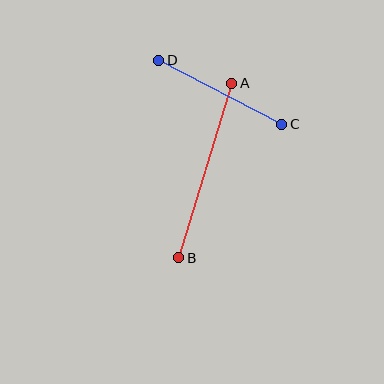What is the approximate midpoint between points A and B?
The midpoint is at approximately (205, 171) pixels.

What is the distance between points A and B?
The distance is approximately 182 pixels.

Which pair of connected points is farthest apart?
Points A and B are farthest apart.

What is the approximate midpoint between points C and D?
The midpoint is at approximately (220, 92) pixels.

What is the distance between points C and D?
The distance is approximately 139 pixels.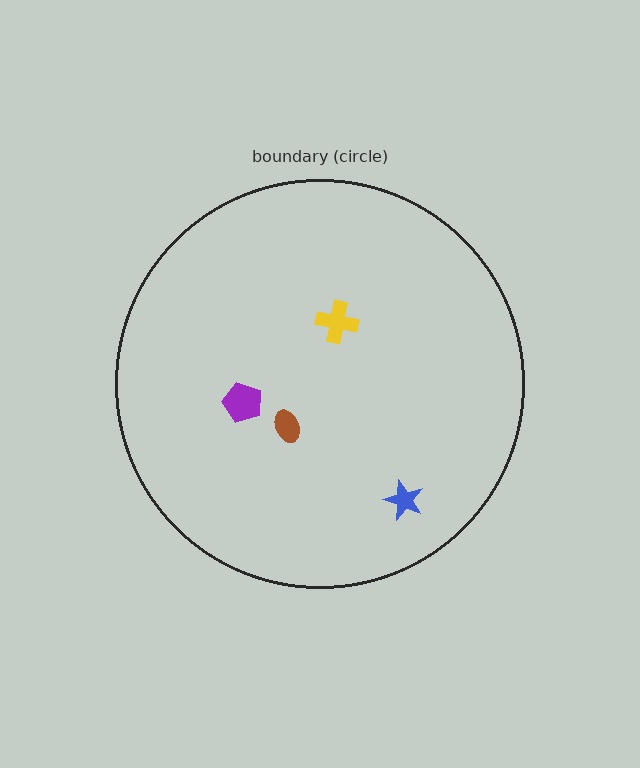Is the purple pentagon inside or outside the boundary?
Inside.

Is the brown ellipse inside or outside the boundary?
Inside.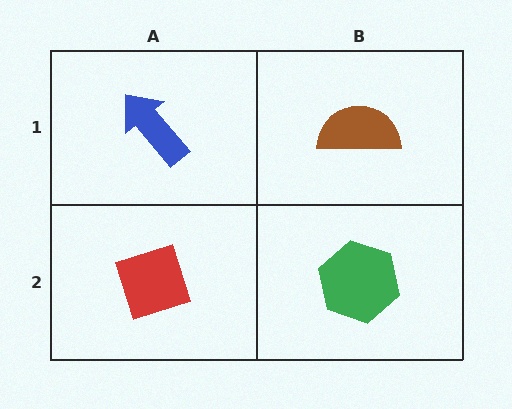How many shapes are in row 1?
2 shapes.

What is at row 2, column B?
A green hexagon.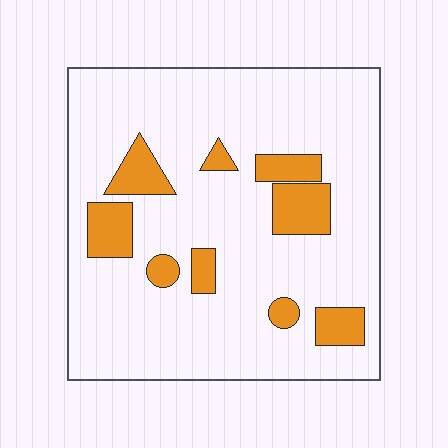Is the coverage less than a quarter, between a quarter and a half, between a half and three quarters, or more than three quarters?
Less than a quarter.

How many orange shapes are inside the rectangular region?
9.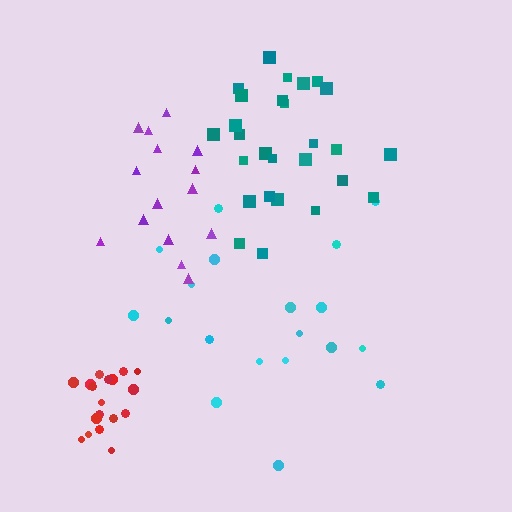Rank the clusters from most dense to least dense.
red, purple, teal, cyan.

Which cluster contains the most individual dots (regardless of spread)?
Teal (27).